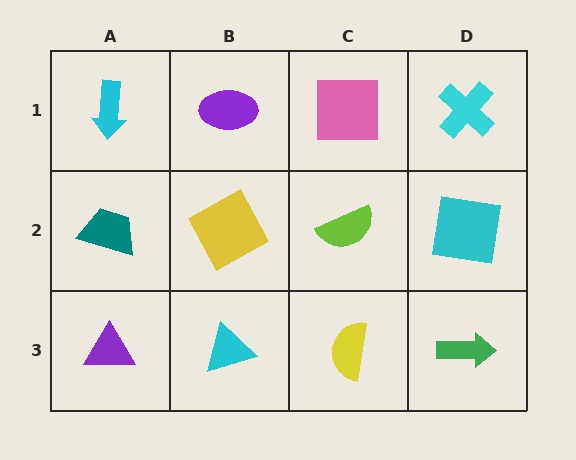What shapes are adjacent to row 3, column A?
A teal trapezoid (row 2, column A), a cyan triangle (row 3, column B).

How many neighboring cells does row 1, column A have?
2.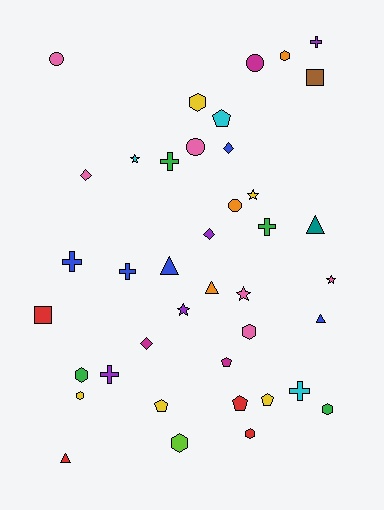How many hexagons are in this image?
There are 8 hexagons.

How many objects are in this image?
There are 40 objects.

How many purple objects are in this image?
There are 4 purple objects.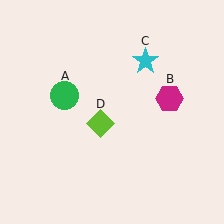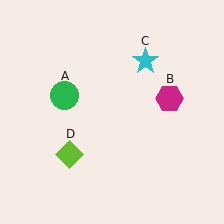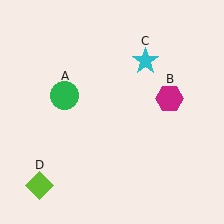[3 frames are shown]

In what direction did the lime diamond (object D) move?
The lime diamond (object D) moved down and to the left.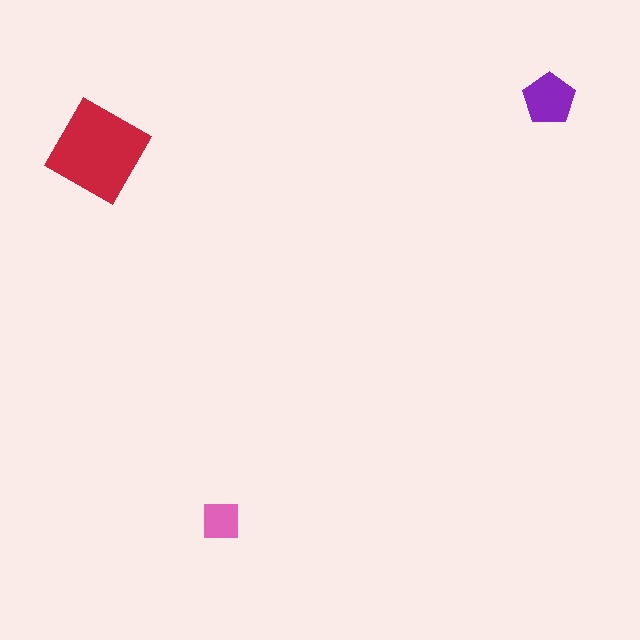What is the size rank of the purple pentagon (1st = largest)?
2nd.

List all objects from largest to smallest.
The red diamond, the purple pentagon, the pink square.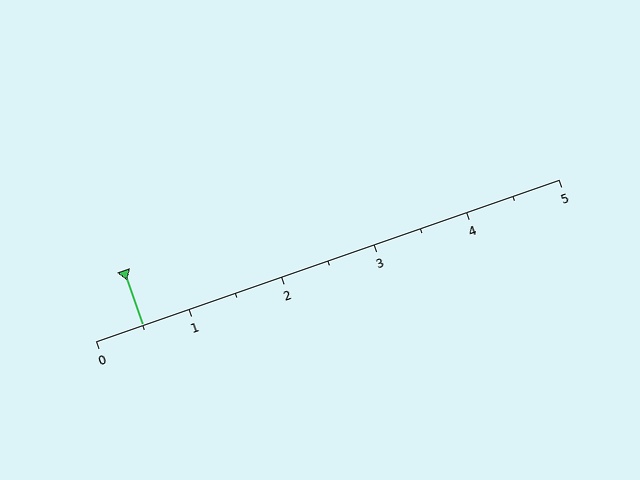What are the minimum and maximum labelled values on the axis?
The axis runs from 0 to 5.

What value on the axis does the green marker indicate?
The marker indicates approximately 0.5.